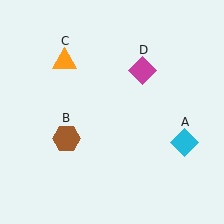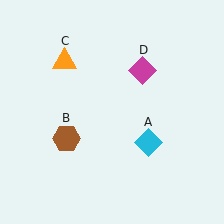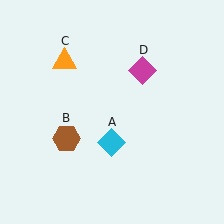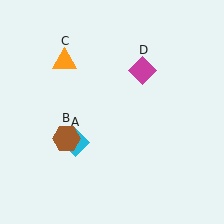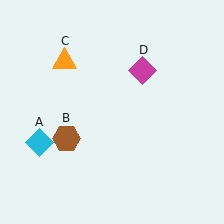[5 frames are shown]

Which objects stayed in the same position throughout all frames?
Brown hexagon (object B) and orange triangle (object C) and magenta diamond (object D) remained stationary.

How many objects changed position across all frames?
1 object changed position: cyan diamond (object A).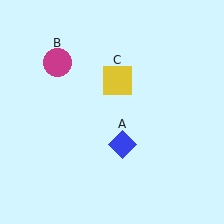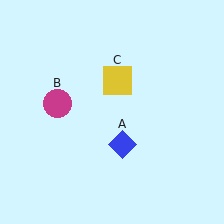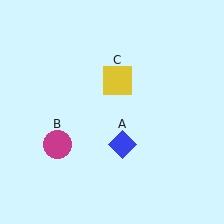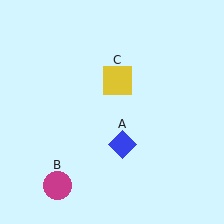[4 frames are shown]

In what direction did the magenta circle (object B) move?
The magenta circle (object B) moved down.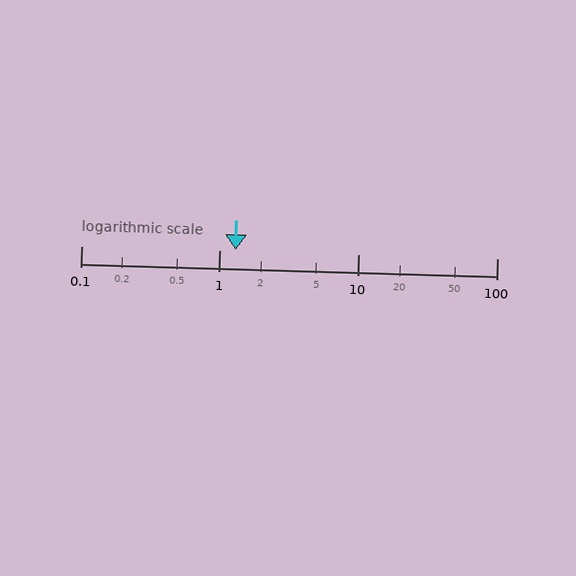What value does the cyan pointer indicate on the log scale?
The pointer indicates approximately 1.3.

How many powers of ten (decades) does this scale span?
The scale spans 3 decades, from 0.1 to 100.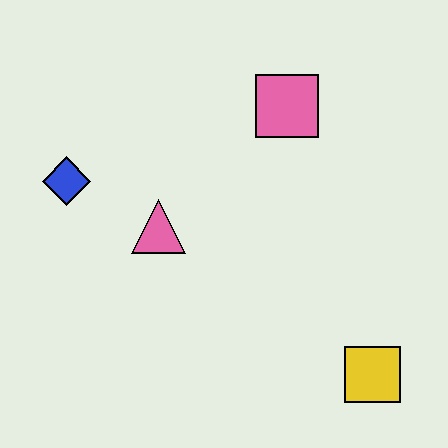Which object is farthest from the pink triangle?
The yellow square is farthest from the pink triangle.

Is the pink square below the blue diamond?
No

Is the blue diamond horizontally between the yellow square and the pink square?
No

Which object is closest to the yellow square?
The pink triangle is closest to the yellow square.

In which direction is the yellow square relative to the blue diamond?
The yellow square is to the right of the blue diamond.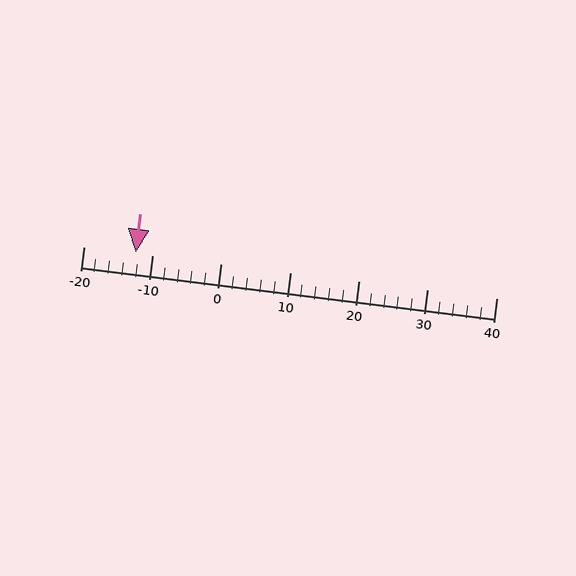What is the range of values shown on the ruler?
The ruler shows values from -20 to 40.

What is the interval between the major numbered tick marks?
The major tick marks are spaced 10 units apart.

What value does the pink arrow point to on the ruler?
The pink arrow points to approximately -12.